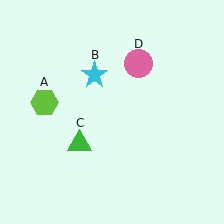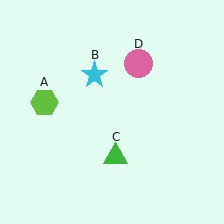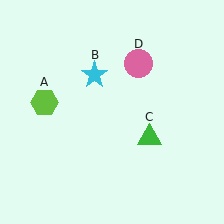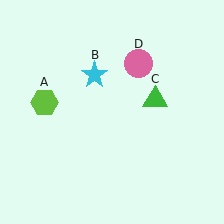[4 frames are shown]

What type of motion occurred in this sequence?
The green triangle (object C) rotated counterclockwise around the center of the scene.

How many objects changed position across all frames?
1 object changed position: green triangle (object C).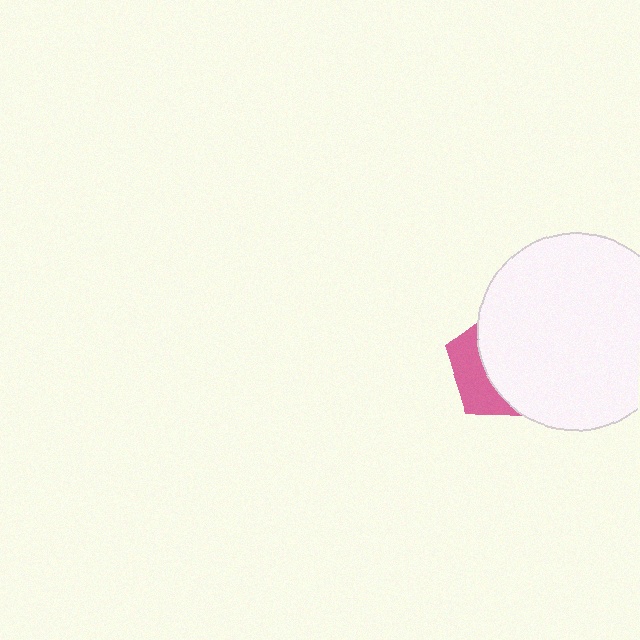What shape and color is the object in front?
The object in front is a white circle.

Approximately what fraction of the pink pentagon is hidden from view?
Roughly 68% of the pink pentagon is hidden behind the white circle.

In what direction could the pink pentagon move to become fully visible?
The pink pentagon could move left. That would shift it out from behind the white circle entirely.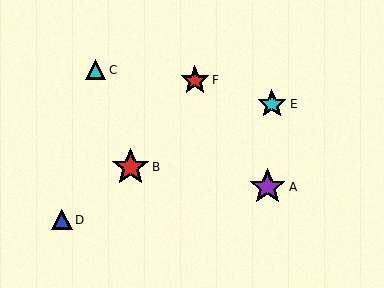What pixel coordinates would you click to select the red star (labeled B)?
Click at (130, 167) to select the red star B.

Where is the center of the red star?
The center of the red star is at (195, 80).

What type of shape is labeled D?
Shape D is a blue triangle.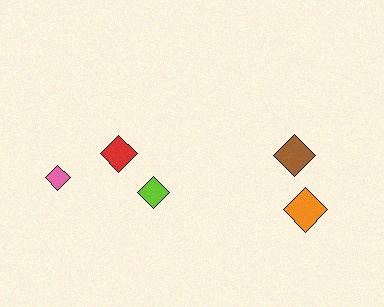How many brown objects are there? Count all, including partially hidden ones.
There is 1 brown object.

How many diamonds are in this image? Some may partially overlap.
There are 5 diamonds.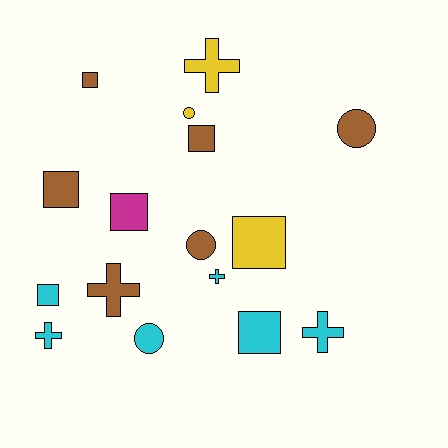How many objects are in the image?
There are 16 objects.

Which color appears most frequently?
Cyan, with 6 objects.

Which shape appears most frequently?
Square, with 7 objects.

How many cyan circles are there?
There is 1 cyan circle.